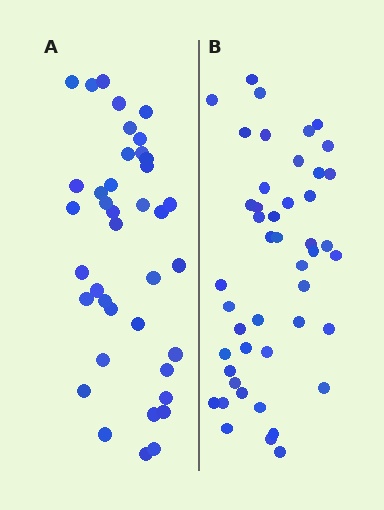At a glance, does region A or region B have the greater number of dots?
Region B (the right region) has more dots.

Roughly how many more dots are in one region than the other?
Region B has roughly 8 or so more dots than region A.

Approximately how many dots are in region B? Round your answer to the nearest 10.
About 50 dots. (The exact count is 46, which rounds to 50.)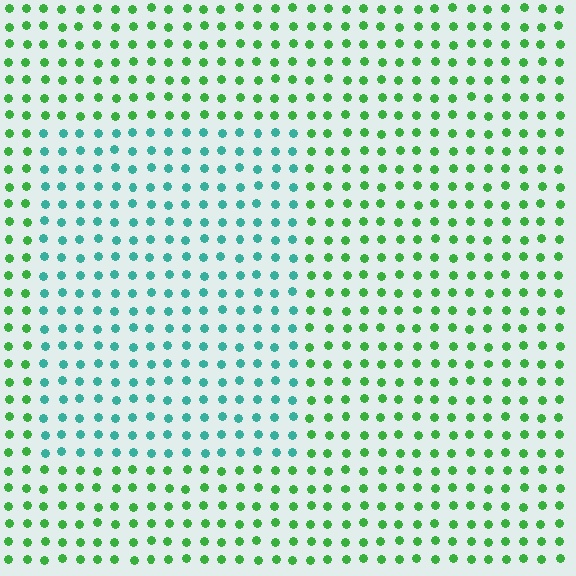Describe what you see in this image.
The image is filled with small green elements in a uniform arrangement. A rectangle-shaped region is visible where the elements are tinted to a slightly different hue, forming a subtle color boundary.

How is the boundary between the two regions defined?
The boundary is defined purely by a slight shift in hue (about 49 degrees). Spacing, size, and orientation are identical on both sides.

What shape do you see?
I see a rectangle.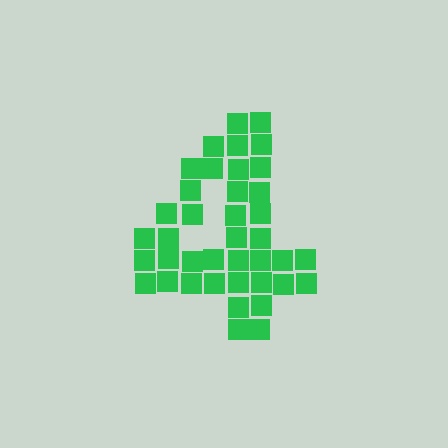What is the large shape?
The large shape is the digit 4.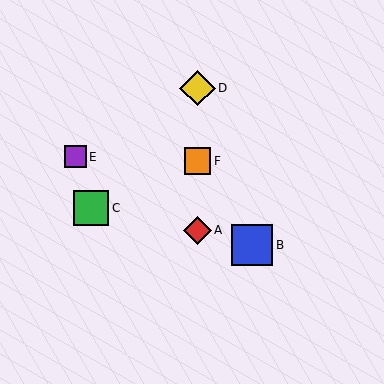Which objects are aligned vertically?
Objects A, D, F are aligned vertically.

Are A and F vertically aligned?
Yes, both are at x≈197.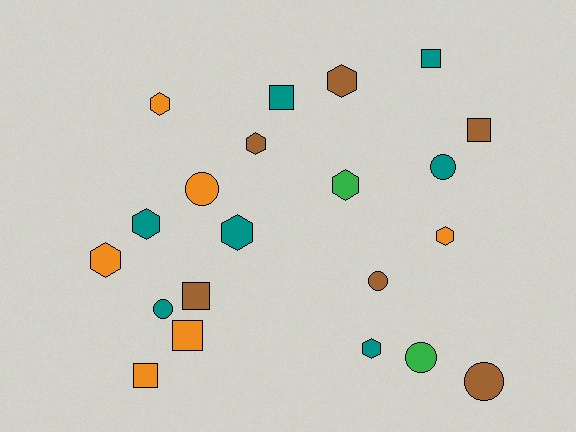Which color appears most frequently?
Teal, with 7 objects.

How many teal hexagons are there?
There are 3 teal hexagons.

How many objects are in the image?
There are 21 objects.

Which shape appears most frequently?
Hexagon, with 9 objects.